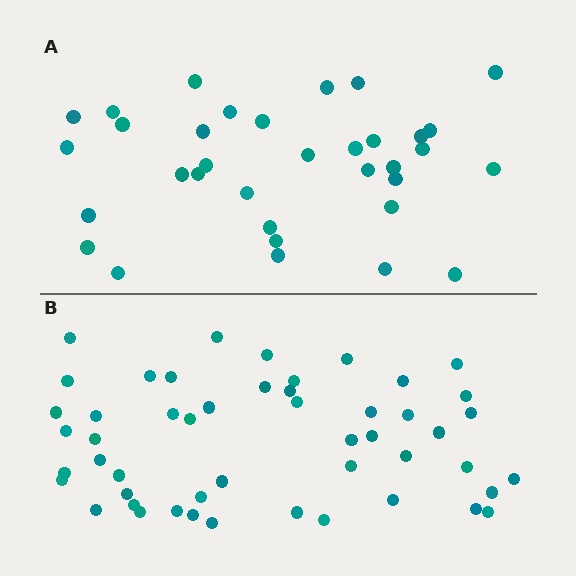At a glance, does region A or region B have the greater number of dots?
Region B (the bottom region) has more dots.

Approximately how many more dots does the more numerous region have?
Region B has approximately 15 more dots than region A.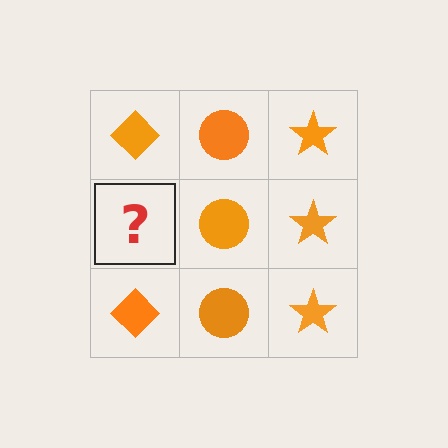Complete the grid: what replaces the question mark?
The question mark should be replaced with an orange diamond.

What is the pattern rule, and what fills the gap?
The rule is that each column has a consistent shape. The gap should be filled with an orange diamond.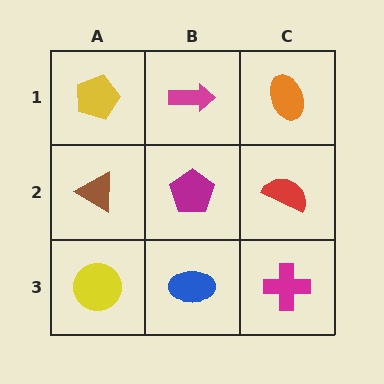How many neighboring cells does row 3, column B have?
3.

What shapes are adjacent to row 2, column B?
A magenta arrow (row 1, column B), a blue ellipse (row 3, column B), a brown triangle (row 2, column A), a red semicircle (row 2, column C).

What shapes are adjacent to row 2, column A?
A yellow pentagon (row 1, column A), a yellow circle (row 3, column A), a magenta pentagon (row 2, column B).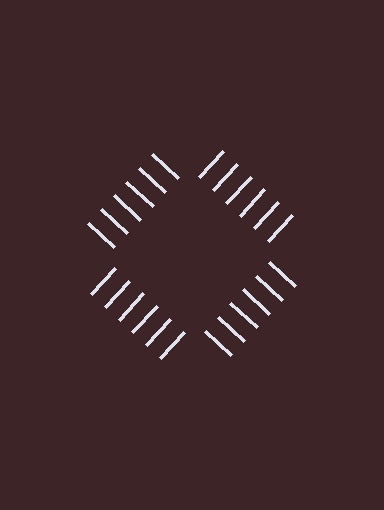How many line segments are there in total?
24 — 6 along each of the 4 edges.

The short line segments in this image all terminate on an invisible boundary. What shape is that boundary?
An illusory square — the line segments terminate on its edges but no continuous stroke is drawn.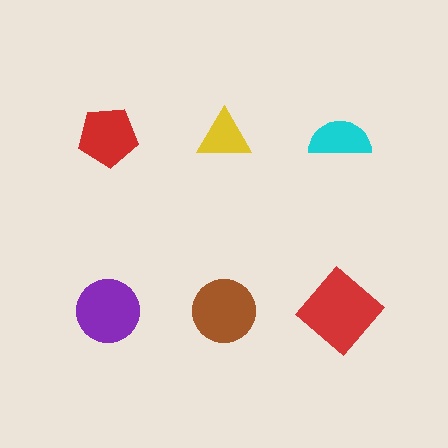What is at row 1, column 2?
A yellow triangle.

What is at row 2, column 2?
A brown circle.